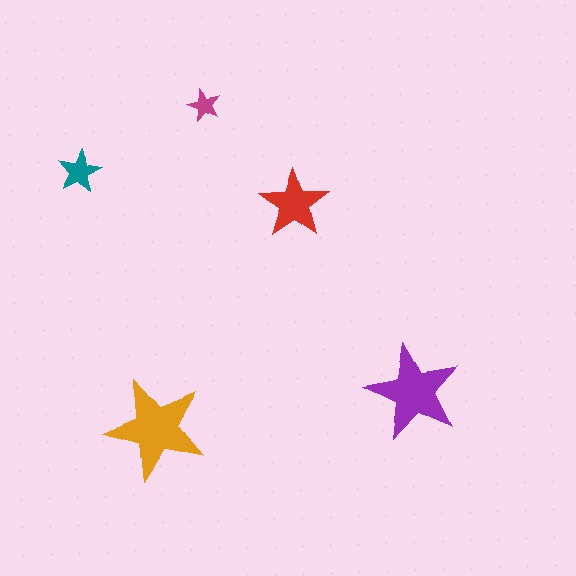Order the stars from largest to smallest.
the orange one, the purple one, the red one, the teal one, the magenta one.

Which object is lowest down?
The orange star is bottommost.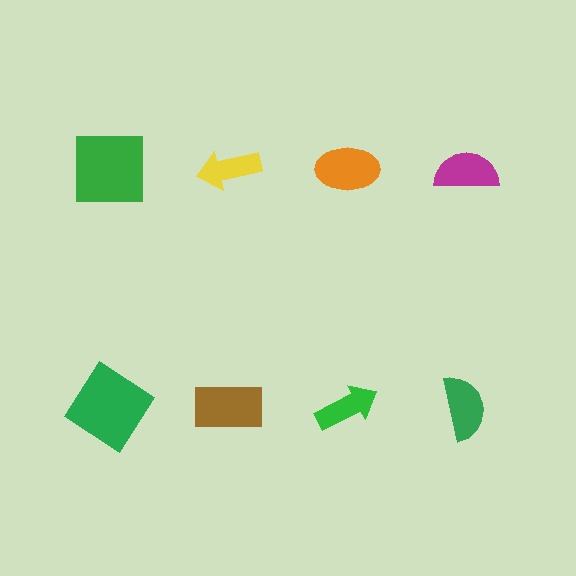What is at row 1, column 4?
A magenta semicircle.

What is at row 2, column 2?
A brown rectangle.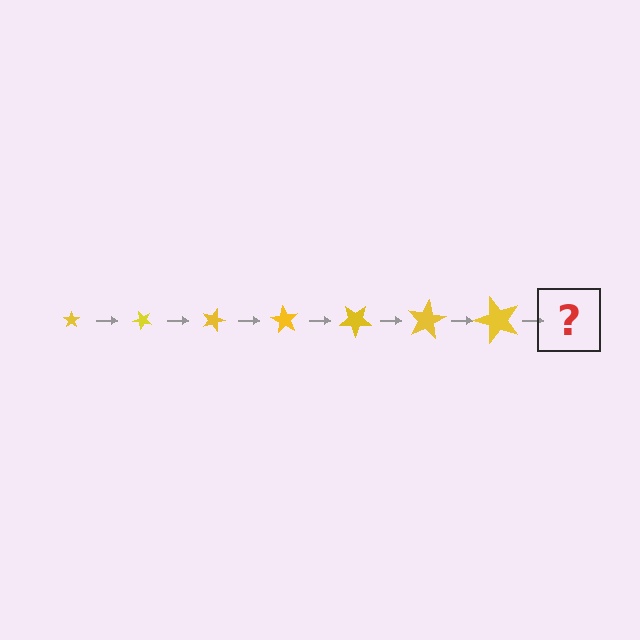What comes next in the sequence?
The next element should be a star, larger than the previous one and rotated 315 degrees from the start.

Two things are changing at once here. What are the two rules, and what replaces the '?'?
The two rules are that the star grows larger each step and it rotates 45 degrees each step. The '?' should be a star, larger than the previous one and rotated 315 degrees from the start.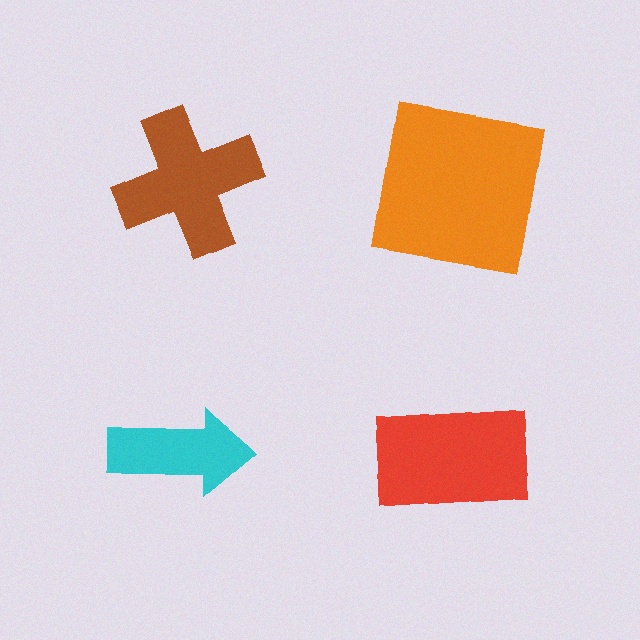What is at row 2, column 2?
A red rectangle.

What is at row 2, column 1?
A cyan arrow.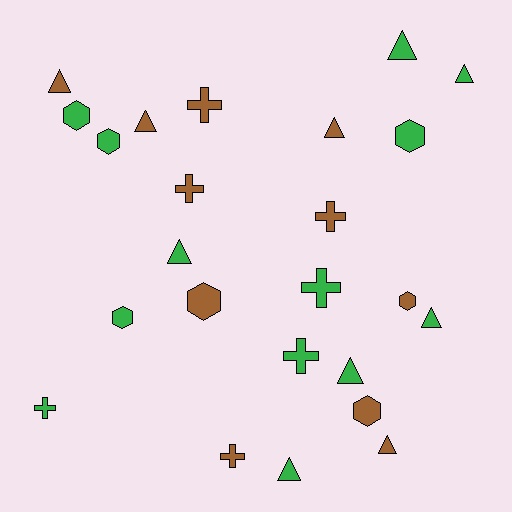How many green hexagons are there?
There are 4 green hexagons.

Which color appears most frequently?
Green, with 13 objects.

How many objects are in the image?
There are 24 objects.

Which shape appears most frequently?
Triangle, with 10 objects.